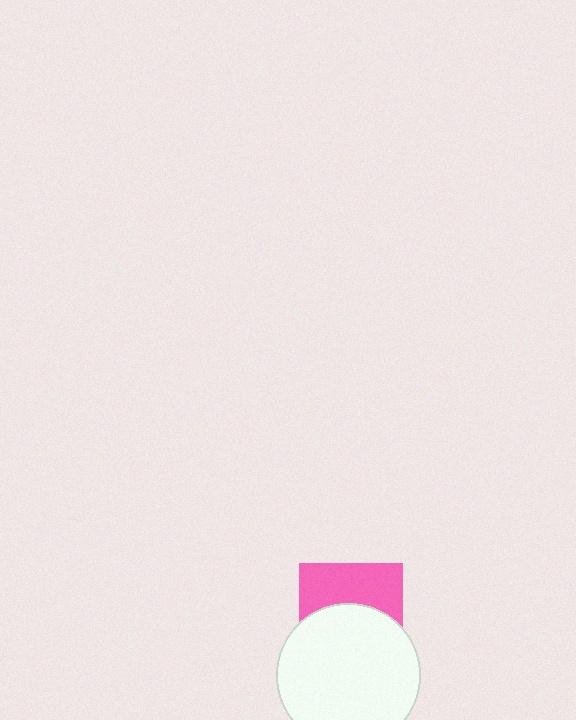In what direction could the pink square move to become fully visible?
The pink square could move up. That would shift it out from behind the white circle entirely.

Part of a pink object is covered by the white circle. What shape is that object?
It is a square.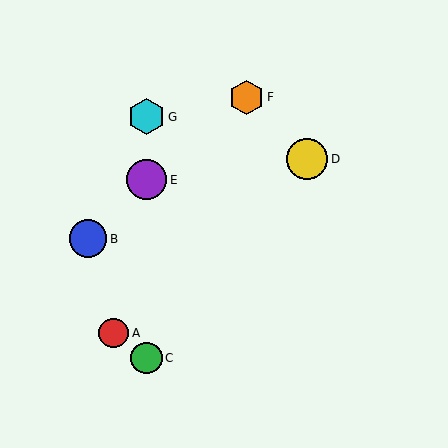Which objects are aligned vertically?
Objects C, E, G are aligned vertically.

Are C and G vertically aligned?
Yes, both are at x≈146.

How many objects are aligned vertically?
3 objects (C, E, G) are aligned vertically.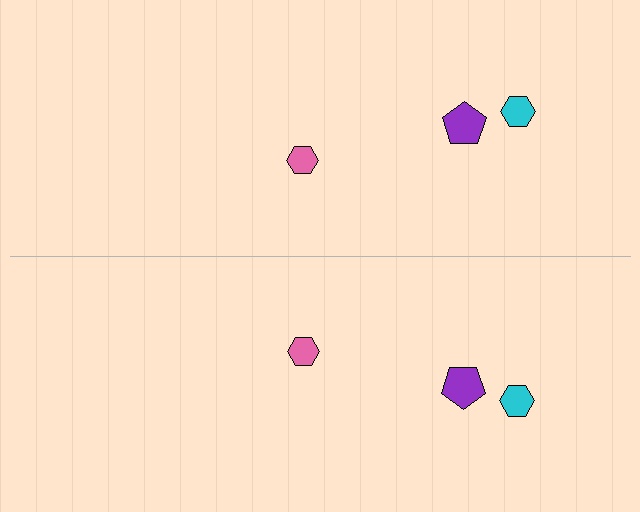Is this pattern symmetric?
Yes, this pattern has bilateral (reflection) symmetry.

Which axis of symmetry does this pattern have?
The pattern has a horizontal axis of symmetry running through the center of the image.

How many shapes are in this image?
There are 6 shapes in this image.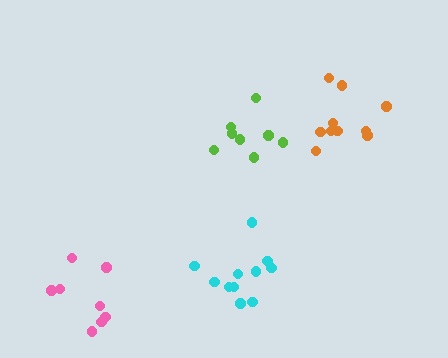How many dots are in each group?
Group 1: 11 dots, Group 2: 8 dots, Group 3: 8 dots, Group 4: 10 dots (37 total).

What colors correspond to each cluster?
The clusters are colored: cyan, pink, lime, orange.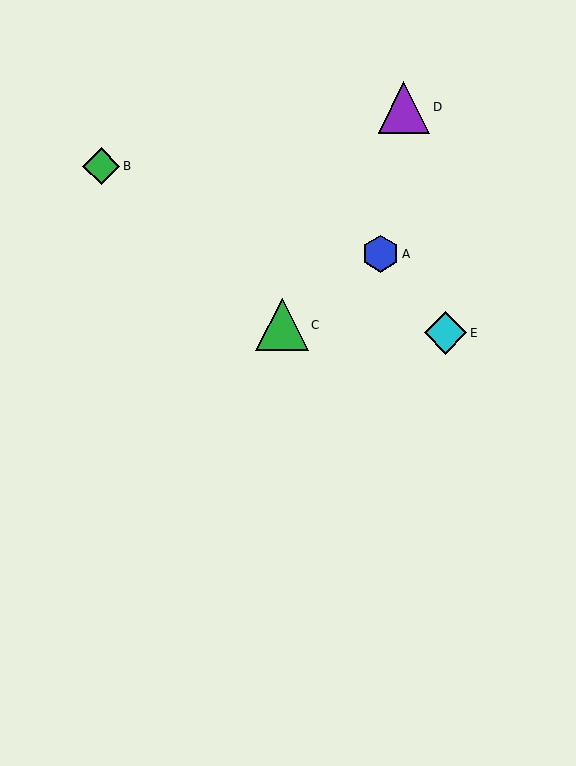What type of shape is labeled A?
Shape A is a blue hexagon.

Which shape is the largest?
The green triangle (labeled C) is the largest.